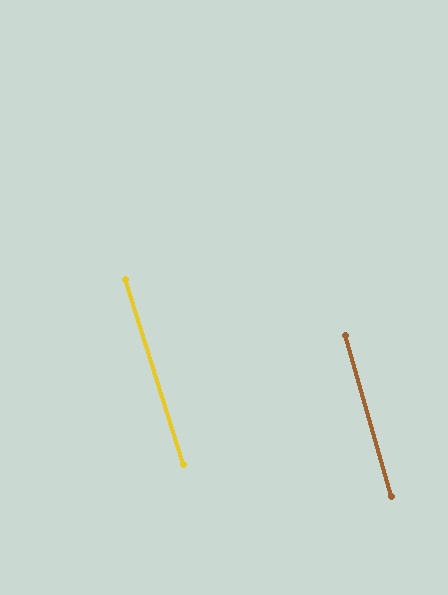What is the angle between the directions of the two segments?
Approximately 2 degrees.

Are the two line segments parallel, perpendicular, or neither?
Parallel — their directions differ by only 1.8°.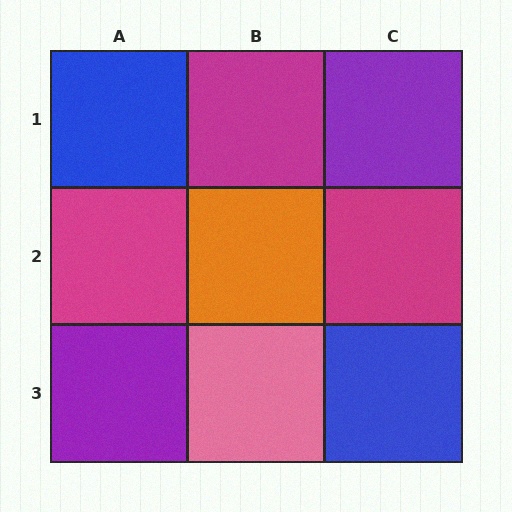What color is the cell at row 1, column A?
Blue.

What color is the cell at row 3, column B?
Pink.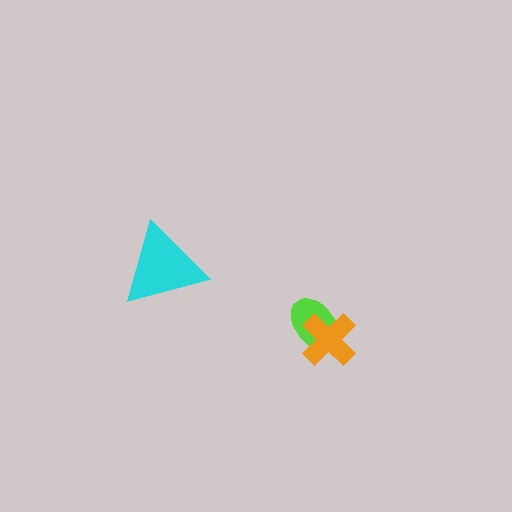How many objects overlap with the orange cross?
1 object overlaps with the orange cross.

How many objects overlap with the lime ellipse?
1 object overlaps with the lime ellipse.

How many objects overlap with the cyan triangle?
0 objects overlap with the cyan triangle.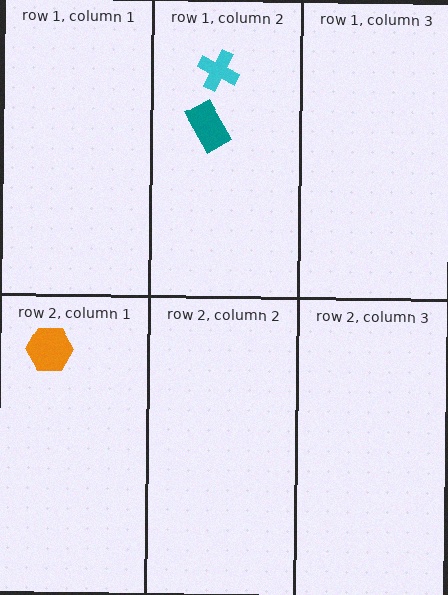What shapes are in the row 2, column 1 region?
The orange hexagon.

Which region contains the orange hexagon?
The row 2, column 1 region.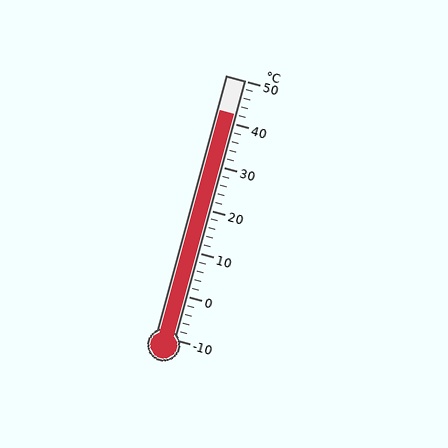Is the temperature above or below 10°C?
The temperature is above 10°C.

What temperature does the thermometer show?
The thermometer shows approximately 42°C.